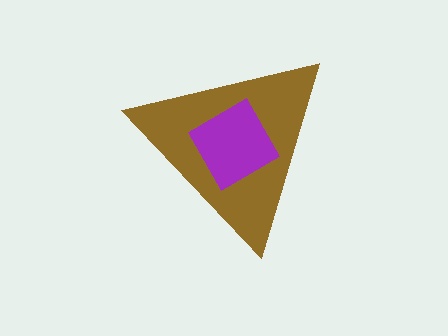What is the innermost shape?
The purple square.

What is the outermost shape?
The brown triangle.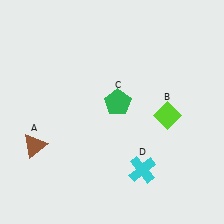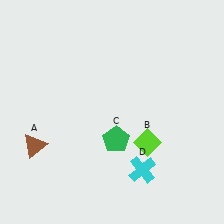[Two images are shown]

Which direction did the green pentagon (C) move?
The green pentagon (C) moved down.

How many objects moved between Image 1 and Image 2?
2 objects moved between the two images.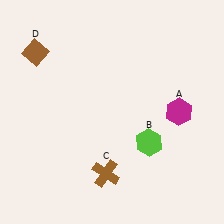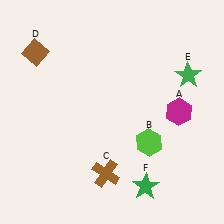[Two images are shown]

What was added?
A green star (E), a green star (F) were added in Image 2.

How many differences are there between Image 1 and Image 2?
There are 2 differences between the two images.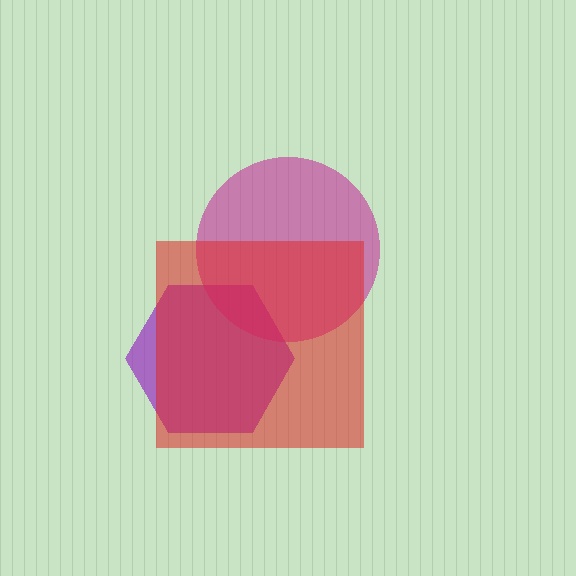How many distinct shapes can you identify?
There are 3 distinct shapes: a purple hexagon, a magenta circle, a red square.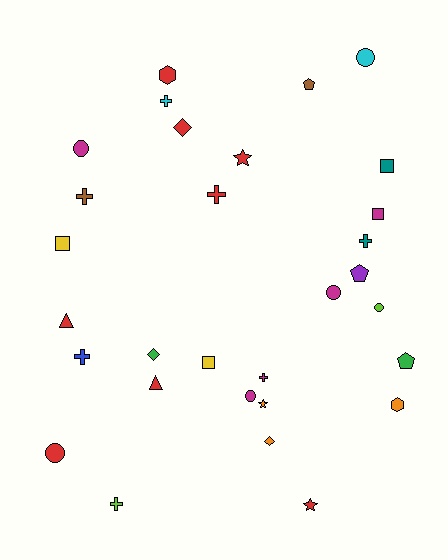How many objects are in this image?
There are 30 objects.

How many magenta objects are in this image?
There are 5 magenta objects.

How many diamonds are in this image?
There are 3 diamonds.